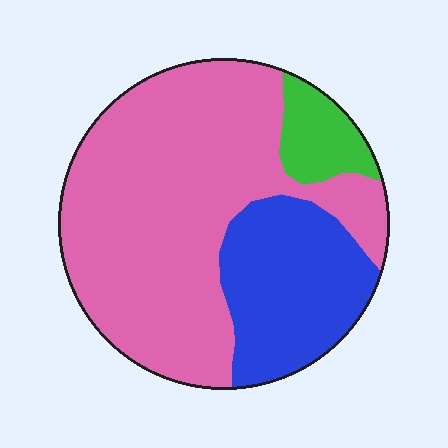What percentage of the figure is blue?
Blue covers roughly 25% of the figure.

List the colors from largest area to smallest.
From largest to smallest: pink, blue, green.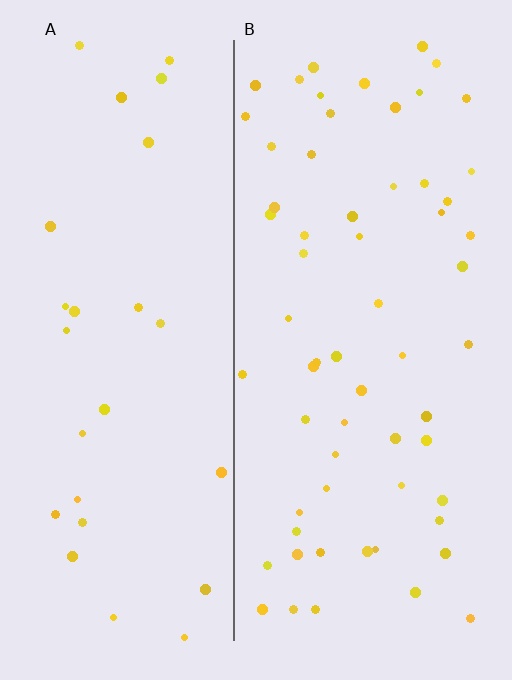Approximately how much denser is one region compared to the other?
Approximately 2.3× — region B over region A.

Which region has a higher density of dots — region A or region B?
B (the right).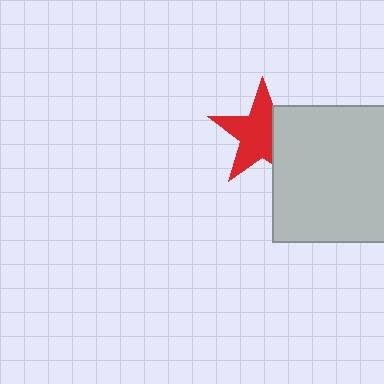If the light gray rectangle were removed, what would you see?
You would see the complete red star.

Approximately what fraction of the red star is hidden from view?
Roughly 35% of the red star is hidden behind the light gray rectangle.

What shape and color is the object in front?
The object in front is a light gray rectangle.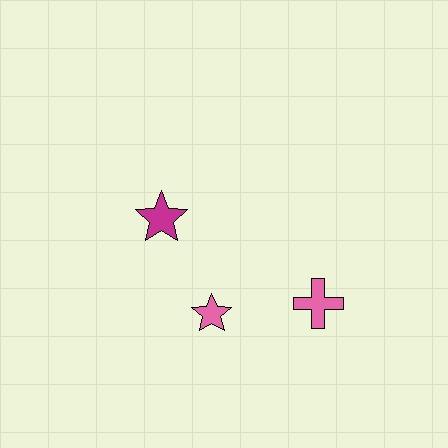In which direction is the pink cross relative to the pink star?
The pink cross is to the right of the pink star.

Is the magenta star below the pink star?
No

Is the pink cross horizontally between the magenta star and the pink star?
No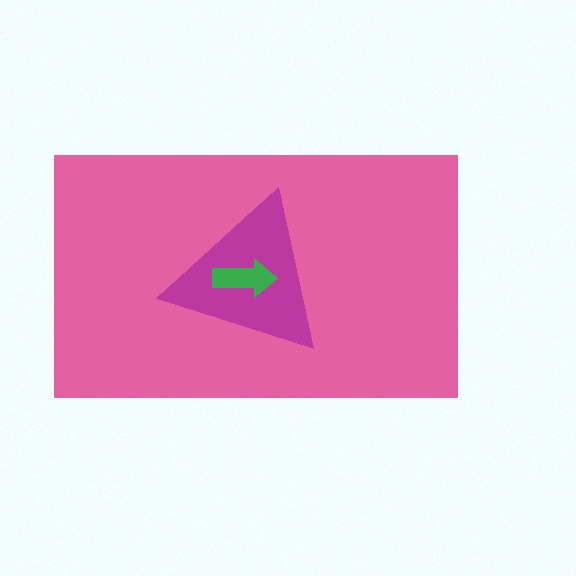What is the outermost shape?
The pink rectangle.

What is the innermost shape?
The green arrow.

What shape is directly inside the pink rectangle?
The magenta triangle.